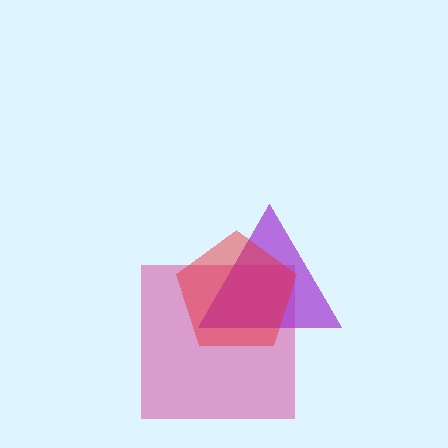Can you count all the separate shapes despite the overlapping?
Yes, there are 3 separate shapes.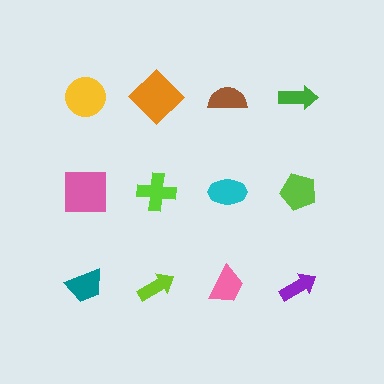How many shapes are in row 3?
4 shapes.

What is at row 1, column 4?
A green arrow.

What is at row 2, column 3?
A cyan ellipse.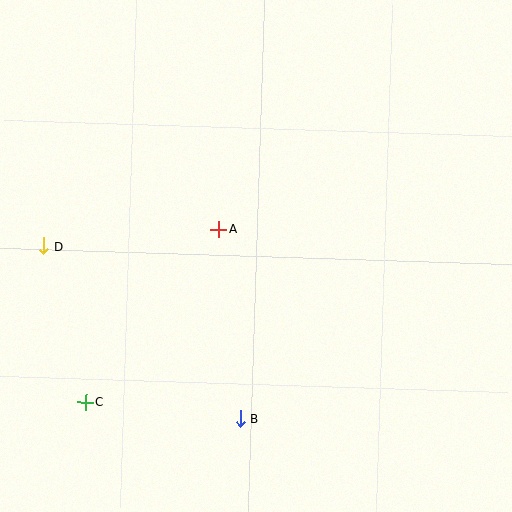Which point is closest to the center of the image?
Point A at (219, 229) is closest to the center.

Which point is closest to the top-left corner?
Point D is closest to the top-left corner.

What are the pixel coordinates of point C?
Point C is at (85, 402).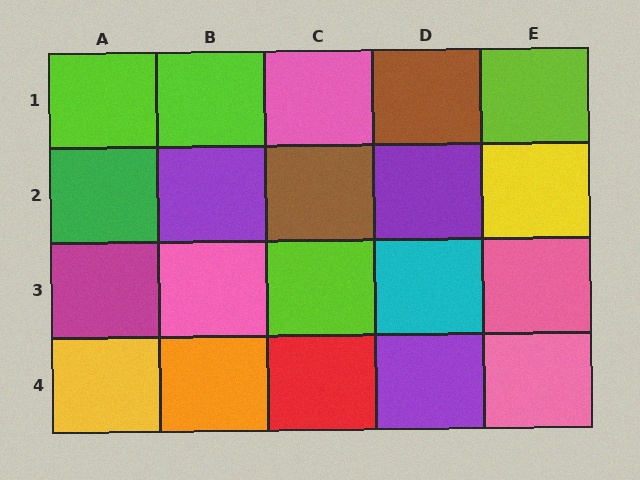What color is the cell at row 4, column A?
Yellow.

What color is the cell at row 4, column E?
Pink.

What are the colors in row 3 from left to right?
Magenta, pink, lime, cyan, pink.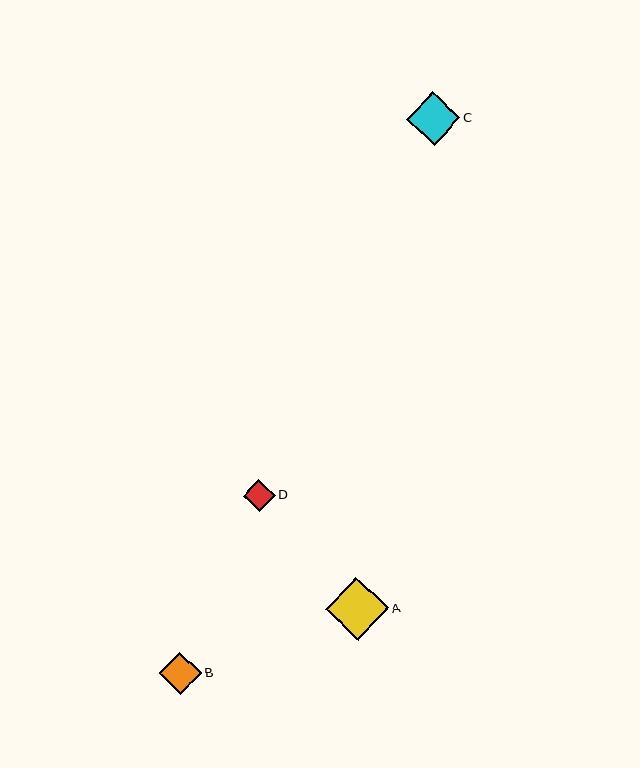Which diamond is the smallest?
Diamond D is the smallest with a size of approximately 32 pixels.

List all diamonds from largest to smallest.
From largest to smallest: A, C, B, D.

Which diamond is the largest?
Diamond A is the largest with a size of approximately 63 pixels.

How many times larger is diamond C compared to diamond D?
Diamond C is approximately 1.7 times the size of diamond D.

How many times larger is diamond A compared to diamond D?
Diamond A is approximately 2.0 times the size of diamond D.